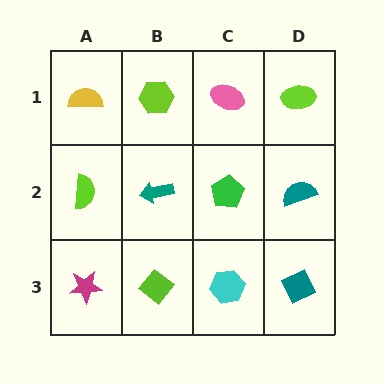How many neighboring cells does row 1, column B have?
3.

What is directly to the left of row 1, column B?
A yellow semicircle.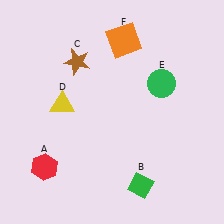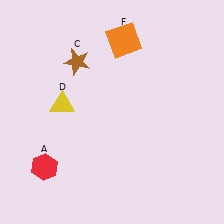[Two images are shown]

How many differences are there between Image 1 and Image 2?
There are 2 differences between the two images.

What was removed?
The green circle (E), the green diamond (B) were removed in Image 2.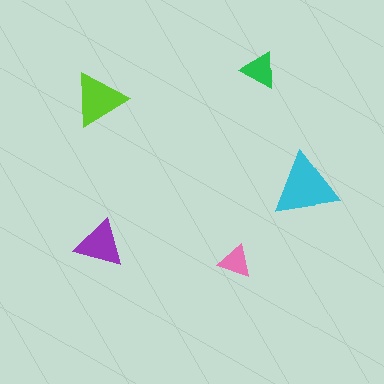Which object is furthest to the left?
The lime triangle is leftmost.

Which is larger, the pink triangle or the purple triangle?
The purple one.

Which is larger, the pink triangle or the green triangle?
The green one.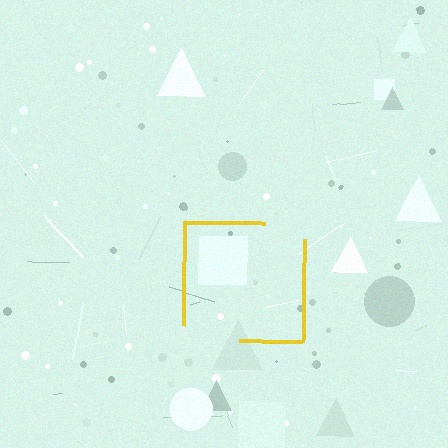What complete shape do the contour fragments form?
The contour fragments form a square.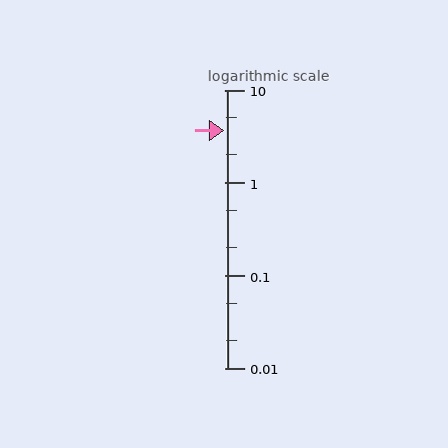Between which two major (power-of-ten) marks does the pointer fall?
The pointer is between 1 and 10.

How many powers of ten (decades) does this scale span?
The scale spans 3 decades, from 0.01 to 10.